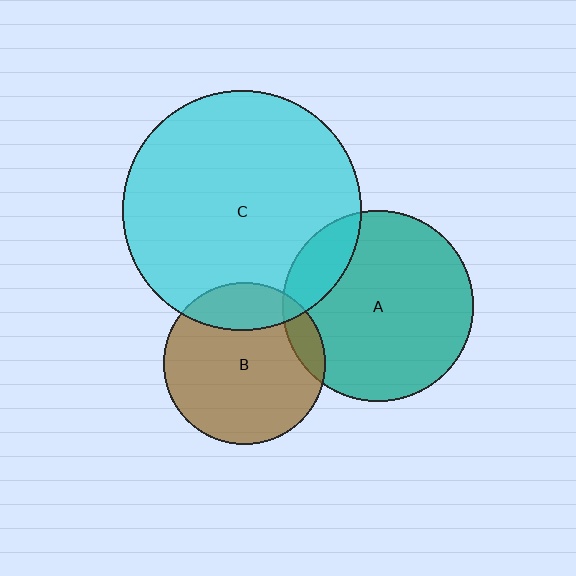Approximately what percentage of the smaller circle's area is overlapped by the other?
Approximately 10%.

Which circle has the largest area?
Circle C (cyan).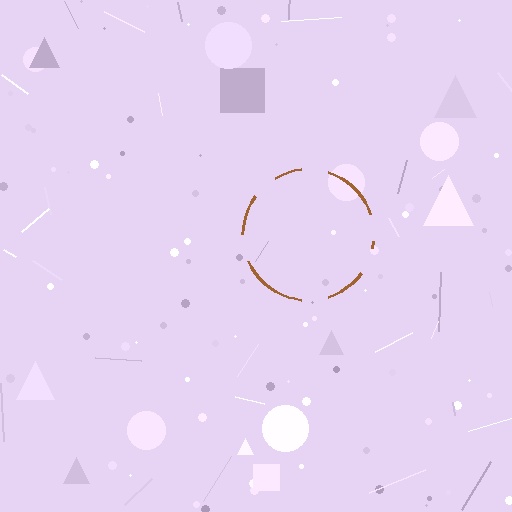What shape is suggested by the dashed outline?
The dashed outline suggests a circle.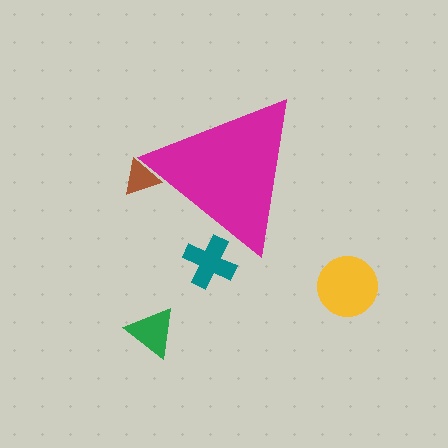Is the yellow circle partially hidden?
No, the yellow circle is fully visible.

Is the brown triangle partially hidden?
Yes, the brown triangle is partially hidden behind the magenta triangle.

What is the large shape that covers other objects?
A magenta triangle.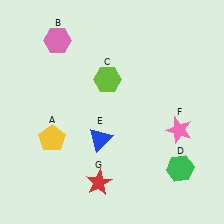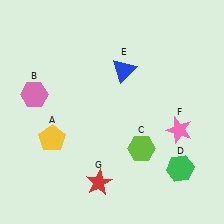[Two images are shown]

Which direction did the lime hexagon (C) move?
The lime hexagon (C) moved down.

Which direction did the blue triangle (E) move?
The blue triangle (E) moved up.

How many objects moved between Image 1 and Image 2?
3 objects moved between the two images.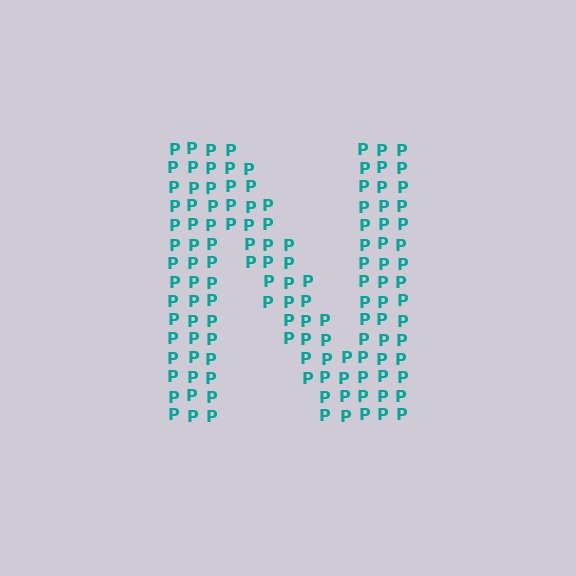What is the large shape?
The large shape is the letter N.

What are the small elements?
The small elements are letter P's.